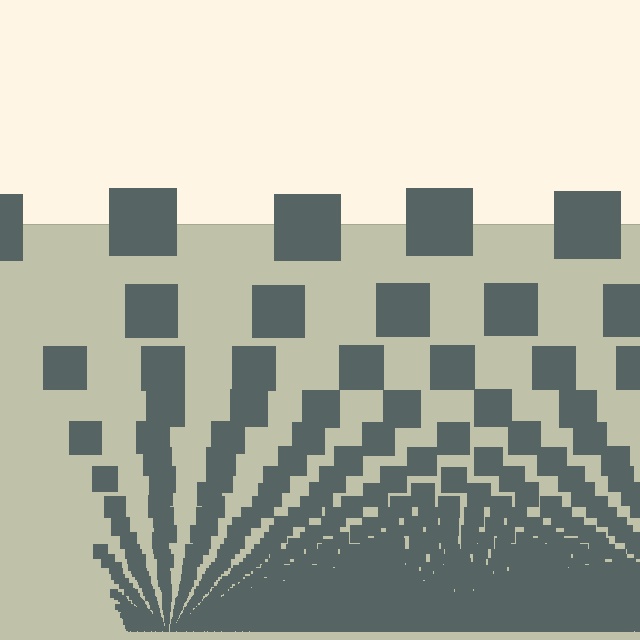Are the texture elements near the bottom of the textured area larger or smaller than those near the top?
Smaller. The gradient is inverted — elements near the bottom are smaller and denser.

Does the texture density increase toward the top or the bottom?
Density increases toward the bottom.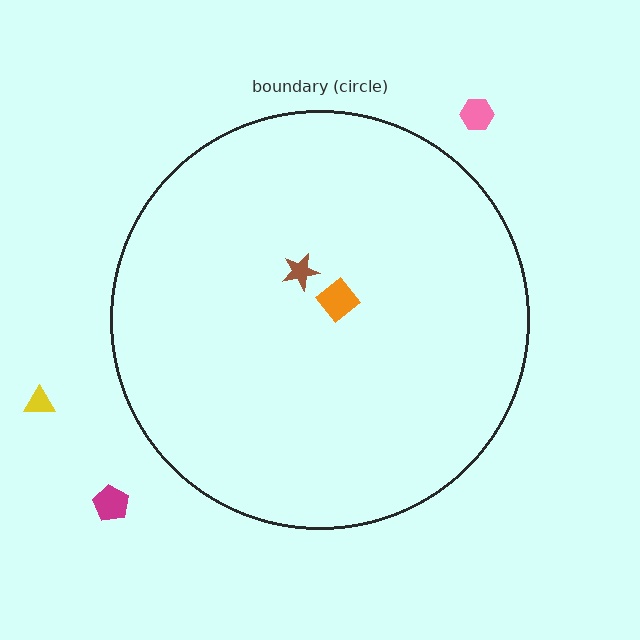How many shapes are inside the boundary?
2 inside, 3 outside.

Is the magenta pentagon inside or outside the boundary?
Outside.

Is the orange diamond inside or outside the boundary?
Inside.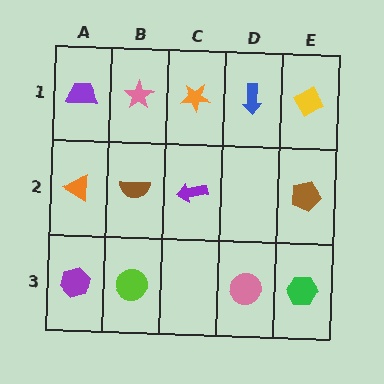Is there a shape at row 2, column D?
No, that cell is empty.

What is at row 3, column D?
A pink circle.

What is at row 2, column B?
A brown semicircle.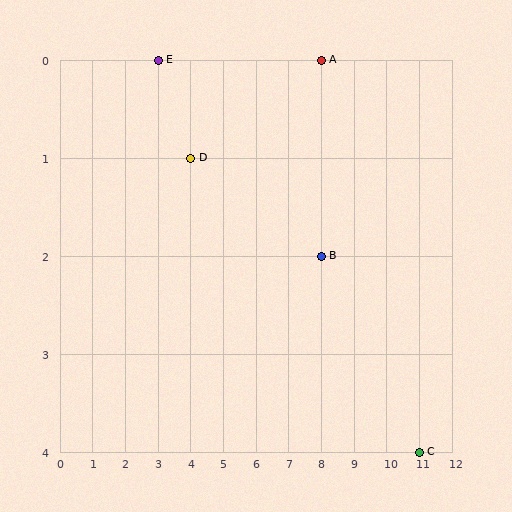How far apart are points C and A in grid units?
Points C and A are 3 columns and 4 rows apart (about 5.0 grid units diagonally).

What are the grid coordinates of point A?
Point A is at grid coordinates (8, 0).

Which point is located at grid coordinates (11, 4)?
Point C is at (11, 4).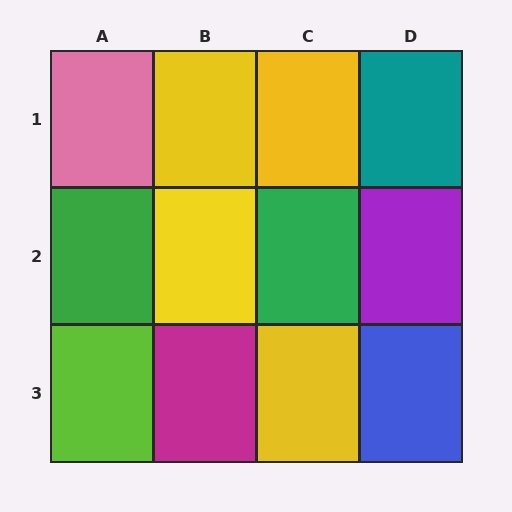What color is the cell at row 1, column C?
Yellow.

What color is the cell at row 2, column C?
Green.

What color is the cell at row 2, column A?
Green.